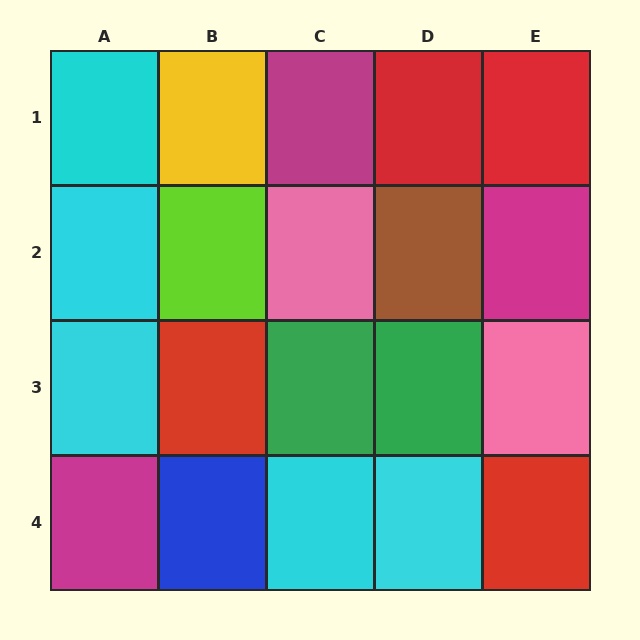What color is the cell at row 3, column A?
Cyan.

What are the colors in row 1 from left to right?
Cyan, yellow, magenta, red, red.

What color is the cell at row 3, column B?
Red.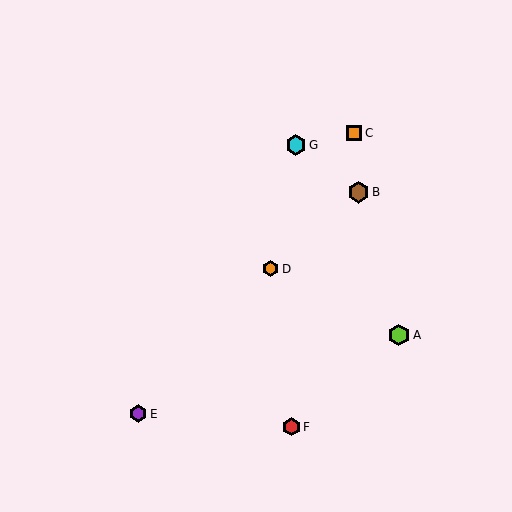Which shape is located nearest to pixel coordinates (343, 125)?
The orange square (labeled C) at (354, 133) is nearest to that location.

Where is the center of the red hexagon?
The center of the red hexagon is at (291, 427).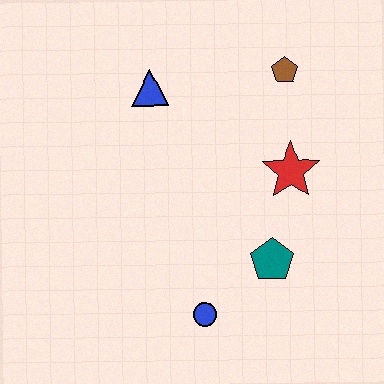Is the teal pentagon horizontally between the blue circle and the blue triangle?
No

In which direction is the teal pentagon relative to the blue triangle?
The teal pentagon is below the blue triangle.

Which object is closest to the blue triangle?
The brown pentagon is closest to the blue triangle.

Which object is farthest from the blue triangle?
The blue circle is farthest from the blue triangle.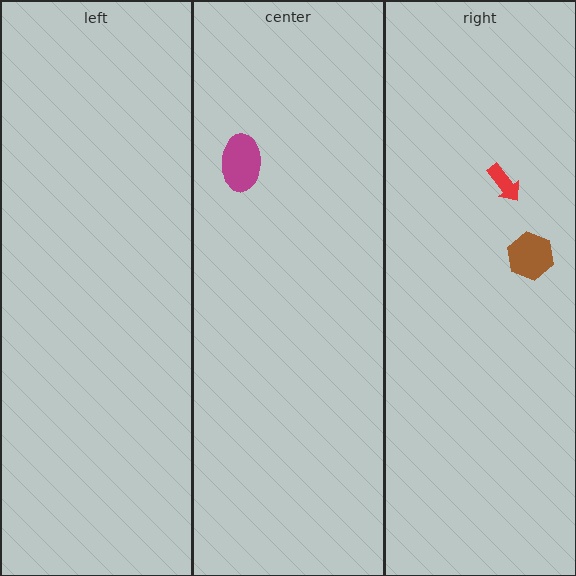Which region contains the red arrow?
The right region.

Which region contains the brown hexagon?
The right region.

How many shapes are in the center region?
1.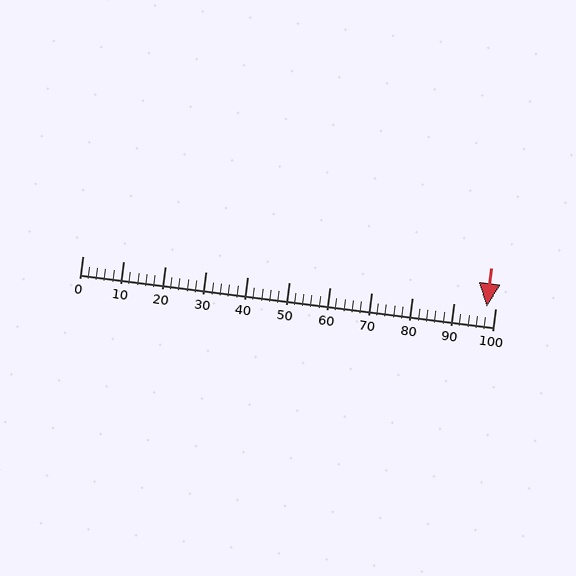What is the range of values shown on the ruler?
The ruler shows values from 0 to 100.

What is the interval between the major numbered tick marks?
The major tick marks are spaced 10 units apart.